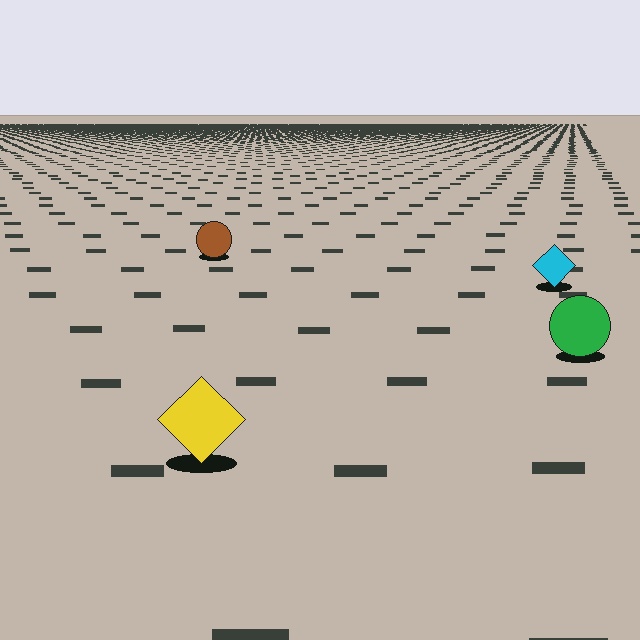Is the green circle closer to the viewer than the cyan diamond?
Yes. The green circle is closer — you can tell from the texture gradient: the ground texture is coarser near it.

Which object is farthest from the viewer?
The brown circle is farthest from the viewer. It appears smaller and the ground texture around it is denser.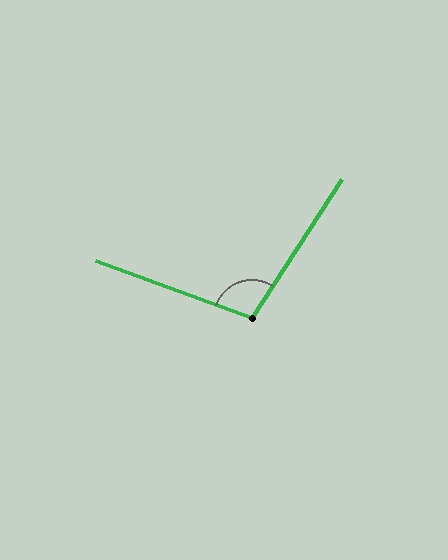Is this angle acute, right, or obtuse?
It is obtuse.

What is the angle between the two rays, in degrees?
Approximately 103 degrees.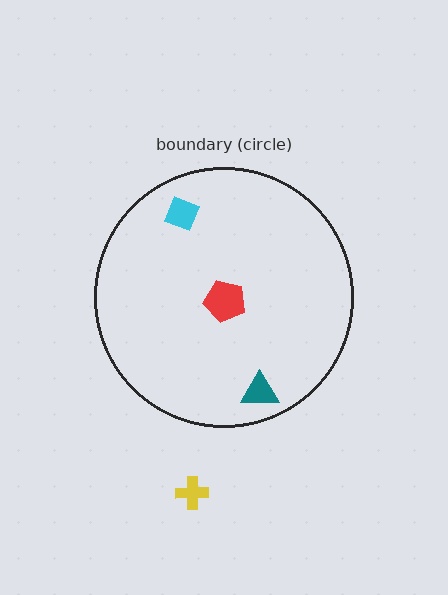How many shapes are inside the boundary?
3 inside, 1 outside.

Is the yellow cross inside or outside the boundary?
Outside.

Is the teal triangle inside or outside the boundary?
Inside.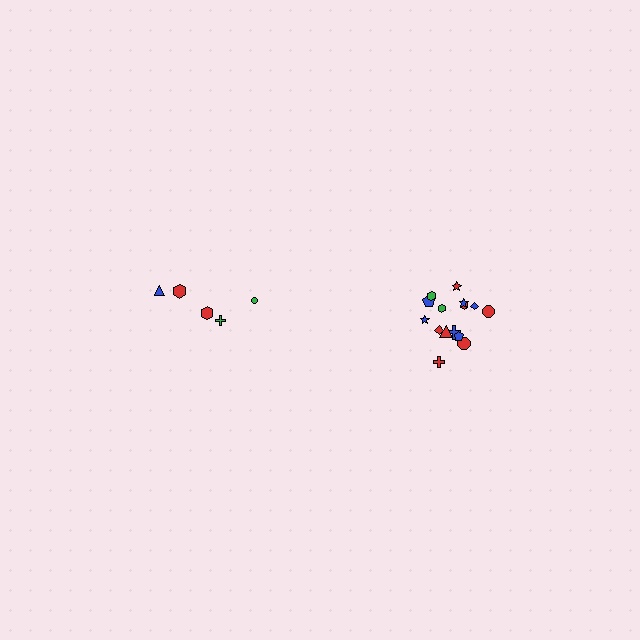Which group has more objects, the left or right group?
The right group.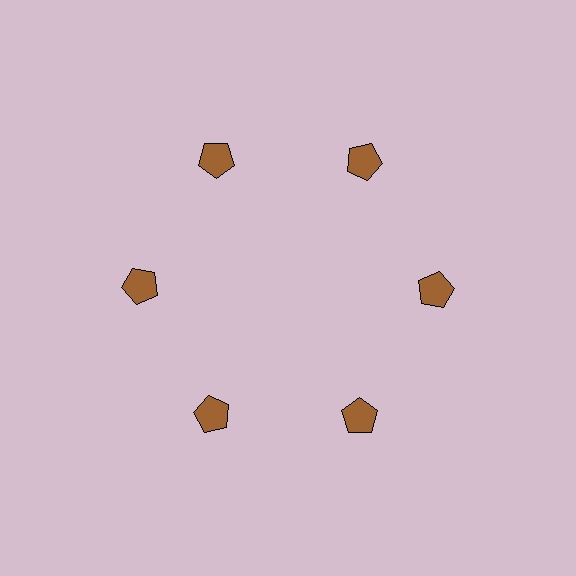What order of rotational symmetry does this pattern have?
This pattern has 6-fold rotational symmetry.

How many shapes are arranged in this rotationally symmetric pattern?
There are 6 shapes, arranged in 6 groups of 1.